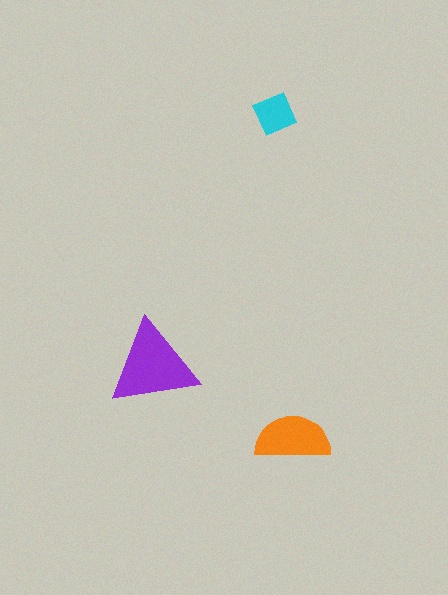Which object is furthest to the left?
The purple triangle is leftmost.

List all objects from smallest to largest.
The cyan diamond, the orange semicircle, the purple triangle.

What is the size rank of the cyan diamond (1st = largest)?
3rd.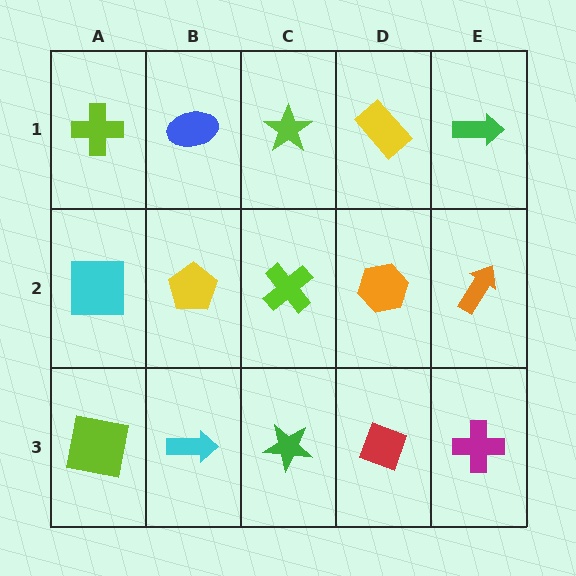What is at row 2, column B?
A yellow pentagon.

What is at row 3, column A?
A lime square.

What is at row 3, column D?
A red diamond.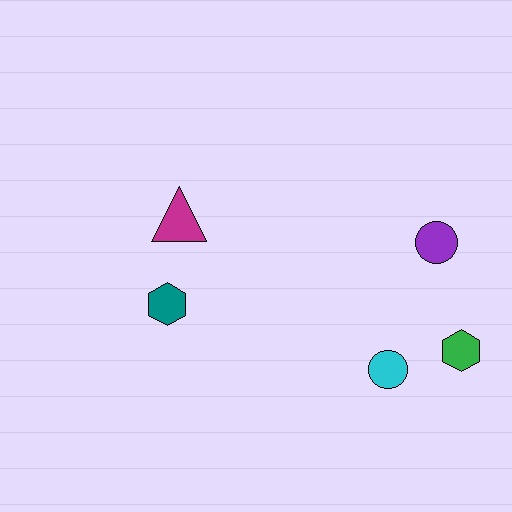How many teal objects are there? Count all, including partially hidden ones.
There is 1 teal object.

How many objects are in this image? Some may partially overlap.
There are 5 objects.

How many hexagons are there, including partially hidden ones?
There are 2 hexagons.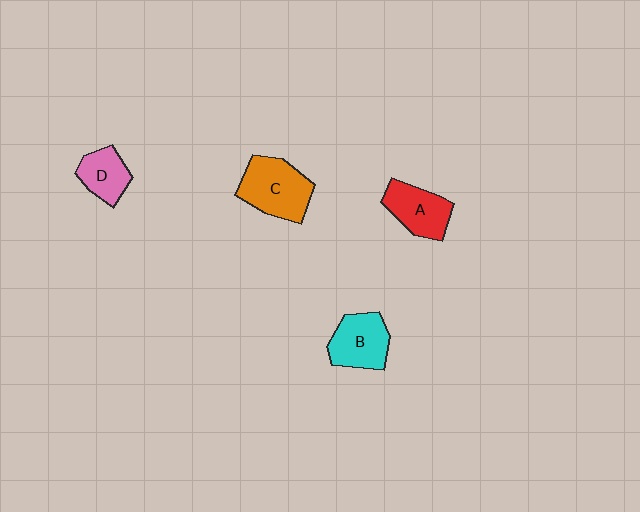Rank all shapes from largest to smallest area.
From largest to smallest: C (orange), B (cyan), A (red), D (pink).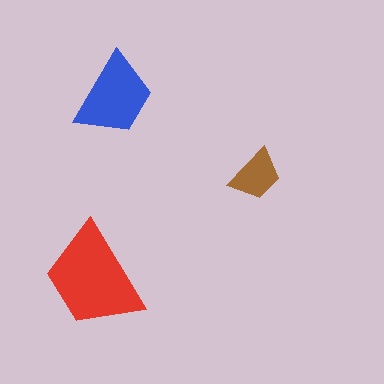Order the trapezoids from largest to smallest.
the red one, the blue one, the brown one.